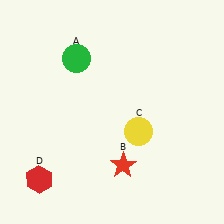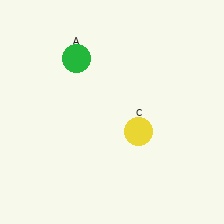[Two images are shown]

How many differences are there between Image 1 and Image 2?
There are 2 differences between the two images.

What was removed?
The red star (B), the red hexagon (D) were removed in Image 2.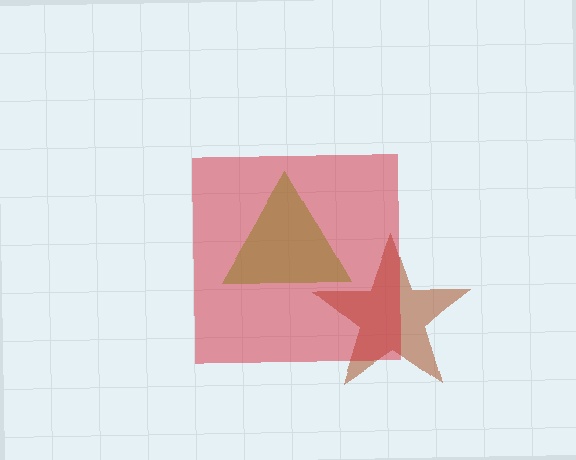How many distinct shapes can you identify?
There are 3 distinct shapes: a lime triangle, a brown star, a red square.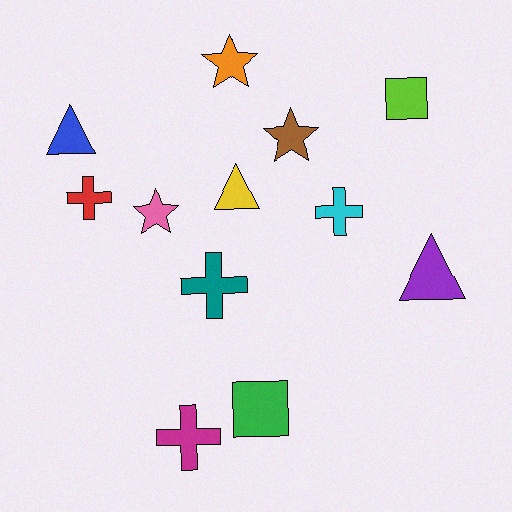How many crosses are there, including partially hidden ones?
There are 4 crosses.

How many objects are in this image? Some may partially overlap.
There are 12 objects.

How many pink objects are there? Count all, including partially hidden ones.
There is 1 pink object.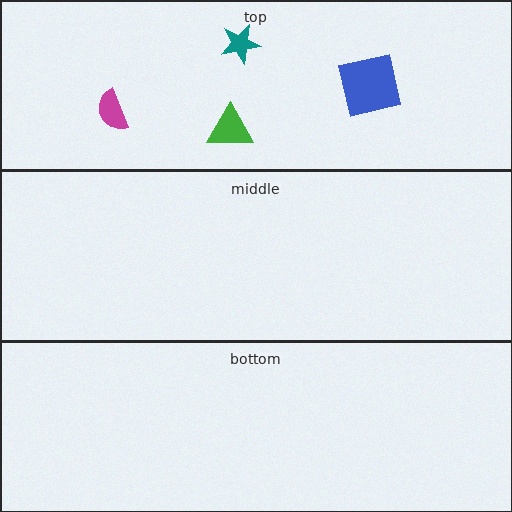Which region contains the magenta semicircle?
The top region.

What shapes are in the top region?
The green triangle, the blue square, the magenta semicircle, the teal star.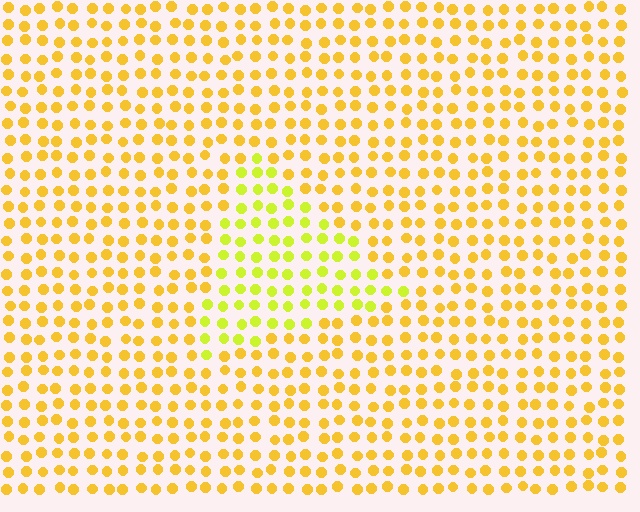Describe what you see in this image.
The image is filled with small yellow elements in a uniform arrangement. A triangle-shaped region is visible where the elements are tinted to a slightly different hue, forming a subtle color boundary.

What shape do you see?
I see a triangle.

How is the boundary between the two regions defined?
The boundary is defined purely by a slight shift in hue (about 28 degrees). Spacing, size, and orientation are identical on both sides.